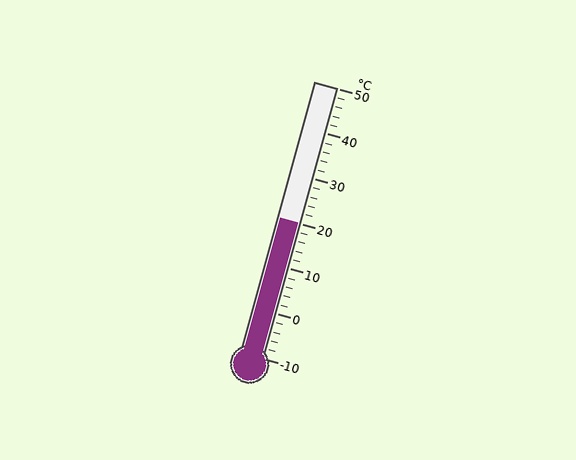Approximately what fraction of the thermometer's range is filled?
The thermometer is filled to approximately 50% of its range.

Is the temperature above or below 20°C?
The temperature is at 20°C.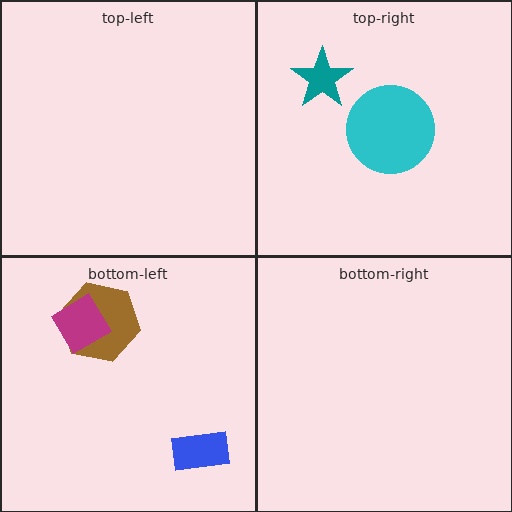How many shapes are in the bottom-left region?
3.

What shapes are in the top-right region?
The teal star, the cyan circle.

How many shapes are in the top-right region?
2.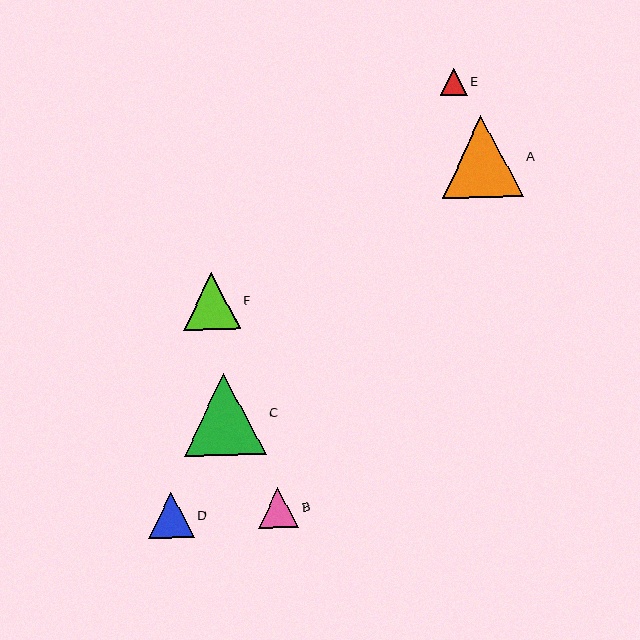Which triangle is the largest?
Triangle C is the largest with a size of approximately 82 pixels.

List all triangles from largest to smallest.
From largest to smallest: C, A, F, D, B, E.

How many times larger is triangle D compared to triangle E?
Triangle D is approximately 1.7 times the size of triangle E.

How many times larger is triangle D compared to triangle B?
Triangle D is approximately 1.1 times the size of triangle B.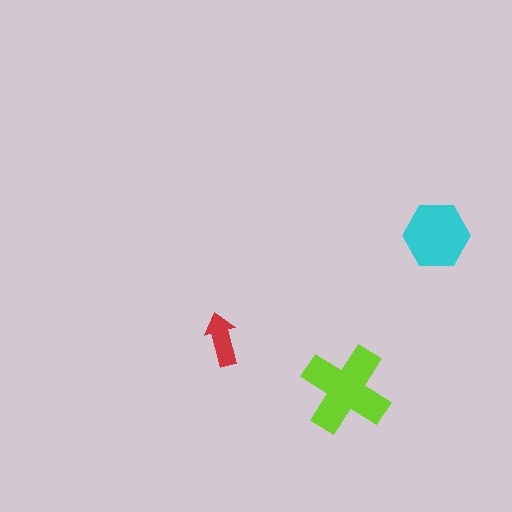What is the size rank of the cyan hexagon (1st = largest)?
2nd.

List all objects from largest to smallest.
The lime cross, the cyan hexagon, the red arrow.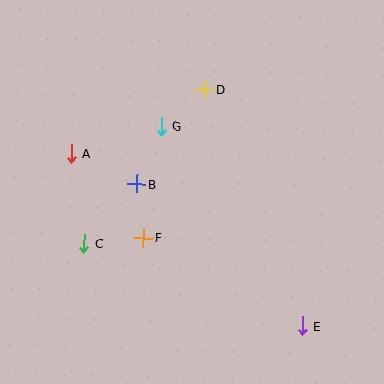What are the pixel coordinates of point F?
Point F is at (143, 238).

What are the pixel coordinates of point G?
Point G is at (161, 126).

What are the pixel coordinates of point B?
Point B is at (137, 184).